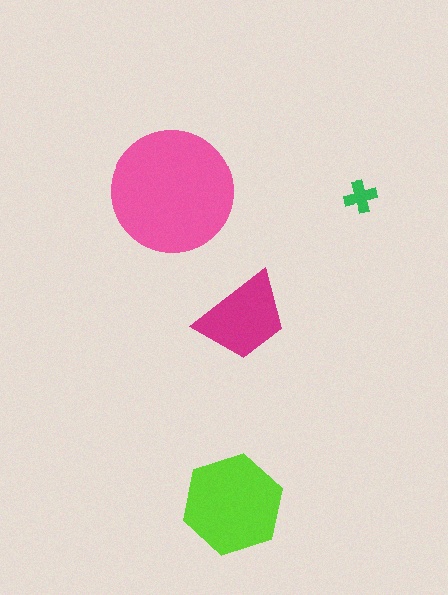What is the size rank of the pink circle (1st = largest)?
1st.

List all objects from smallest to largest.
The green cross, the magenta trapezoid, the lime hexagon, the pink circle.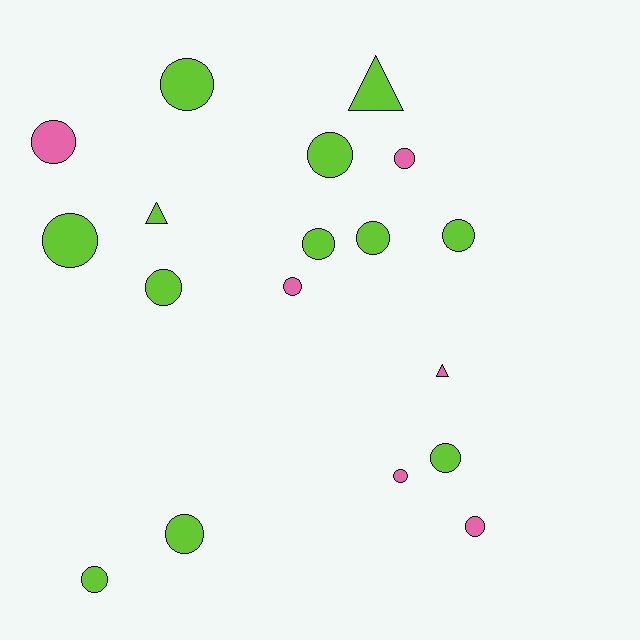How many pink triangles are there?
There is 1 pink triangle.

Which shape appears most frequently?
Circle, with 15 objects.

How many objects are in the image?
There are 18 objects.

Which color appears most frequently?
Lime, with 12 objects.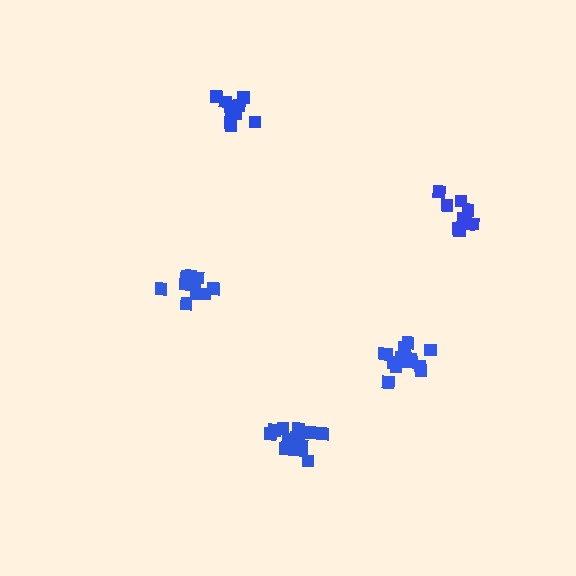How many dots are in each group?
Group 1: 11 dots, Group 2: 16 dots, Group 3: 10 dots, Group 4: 15 dots, Group 5: 11 dots (63 total).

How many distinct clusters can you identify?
There are 5 distinct clusters.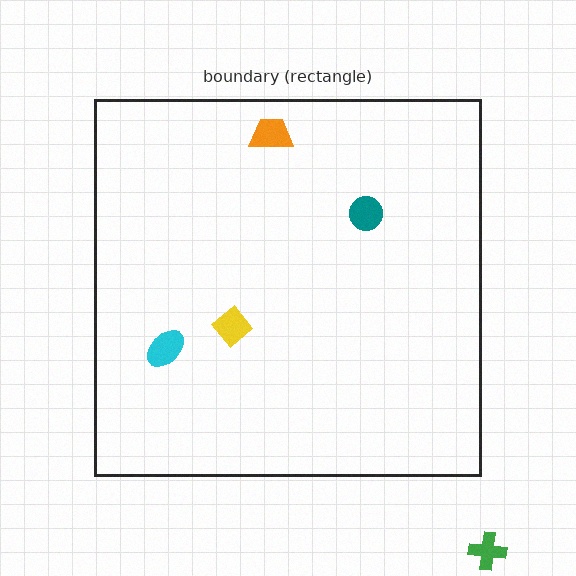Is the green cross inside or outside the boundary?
Outside.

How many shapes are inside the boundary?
4 inside, 1 outside.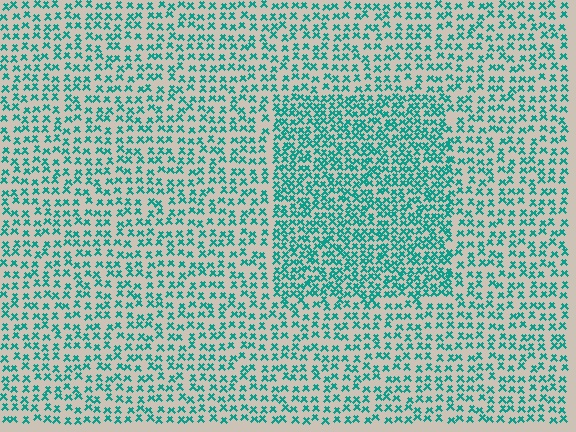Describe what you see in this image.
The image contains small teal elements arranged at two different densities. A rectangle-shaped region is visible where the elements are more densely packed than the surrounding area.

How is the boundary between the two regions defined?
The boundary is defined by a change in element density (approximately 1.8x ratio). All elements are the same color, size, and shape.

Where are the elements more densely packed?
The elements are more densely packed inside the rectangle boundary.